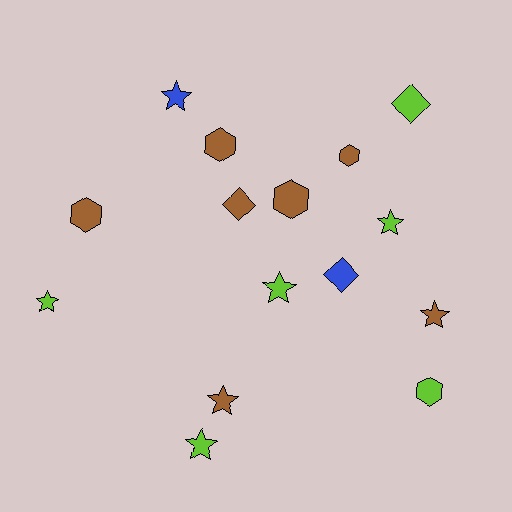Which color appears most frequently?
Brown, with 7 objects.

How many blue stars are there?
There is 1 blue star.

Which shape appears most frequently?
Star, with 7 objects.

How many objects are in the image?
There are 15 objects.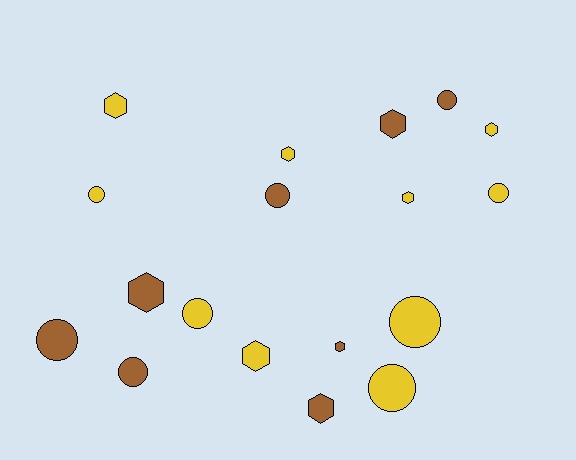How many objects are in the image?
There are 18 objects.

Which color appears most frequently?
Yellow, with 10 objects.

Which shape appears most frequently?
Hexagon, with 9 objects.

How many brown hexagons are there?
There are 4 brown hexagons.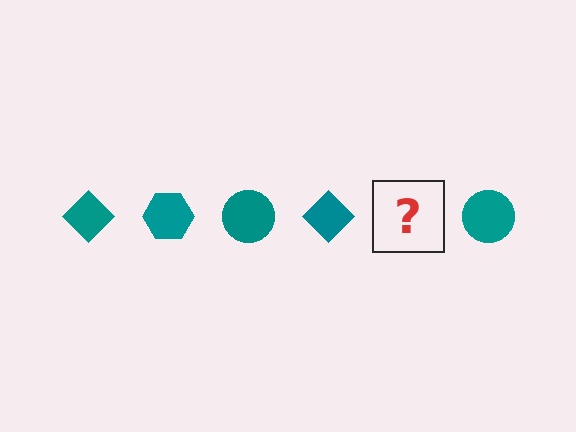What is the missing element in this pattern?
The missing element is a teal hexagon.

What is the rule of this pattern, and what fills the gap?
The rule is that the pattern cycles through diamond, hexagon, circle shapes in teal. The gap should be filled with a teal hexagon.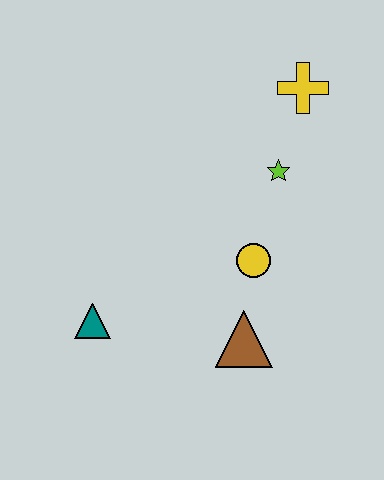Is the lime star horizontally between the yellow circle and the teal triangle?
No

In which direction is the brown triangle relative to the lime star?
The brown triangle is below the lime star.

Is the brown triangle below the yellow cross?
Yes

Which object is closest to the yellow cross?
The lime star is closest to the yellow cross.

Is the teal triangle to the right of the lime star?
No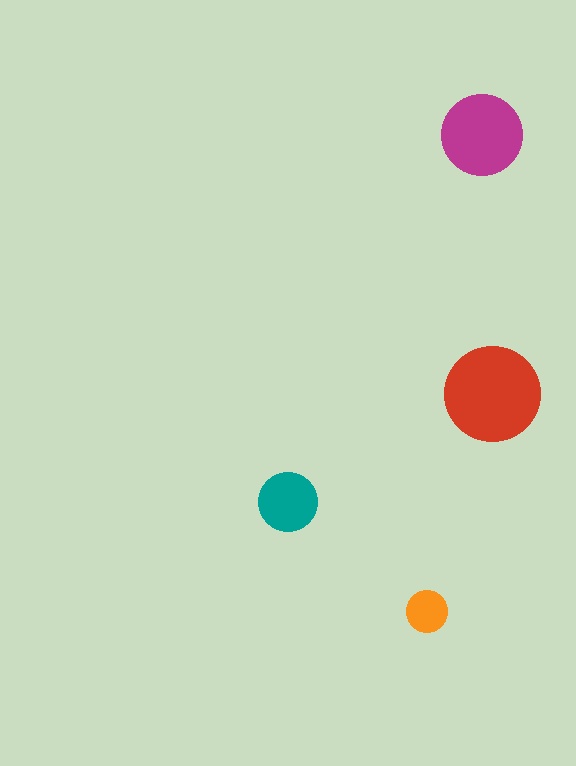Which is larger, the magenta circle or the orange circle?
The magenta one.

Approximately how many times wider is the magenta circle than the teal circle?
About 1.5 times wider.